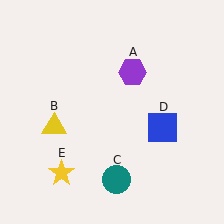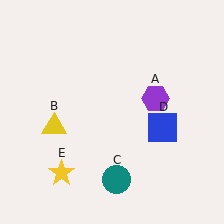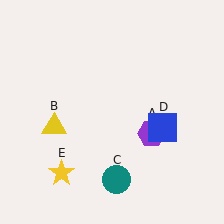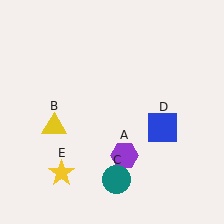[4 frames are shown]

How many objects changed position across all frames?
1 object changed position: purple hexagon (object A).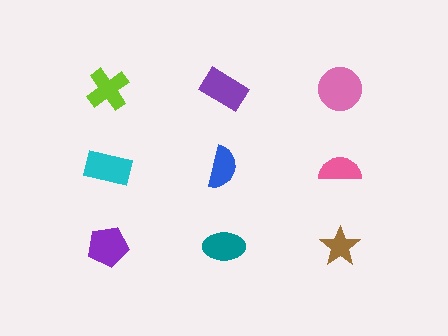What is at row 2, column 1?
A cyan rectangle.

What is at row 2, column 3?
A pink semicircle.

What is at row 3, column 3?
A brown star.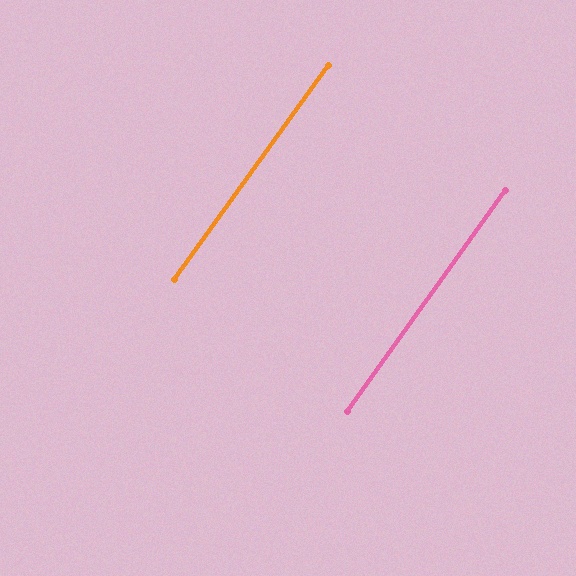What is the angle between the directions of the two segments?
Approximately 0 degrees.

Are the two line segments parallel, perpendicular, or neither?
Parallel — their directions differ by only 0.3°.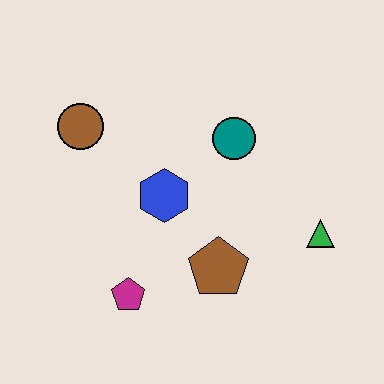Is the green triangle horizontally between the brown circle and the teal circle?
No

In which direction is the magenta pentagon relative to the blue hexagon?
The magenta pentagon is below the blue hexagon.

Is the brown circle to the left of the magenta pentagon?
Yes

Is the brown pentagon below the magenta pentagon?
No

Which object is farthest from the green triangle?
The brown circle is farthest from the green triangle.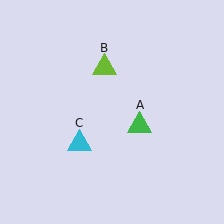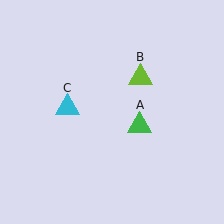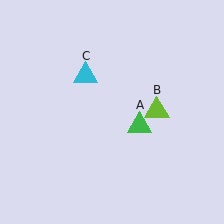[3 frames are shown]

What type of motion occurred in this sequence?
The lime triangle (object B), cyan triangle (object C) rotated clockwise around the center of the scene.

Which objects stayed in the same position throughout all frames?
Green triangle (object A) remained stationary.